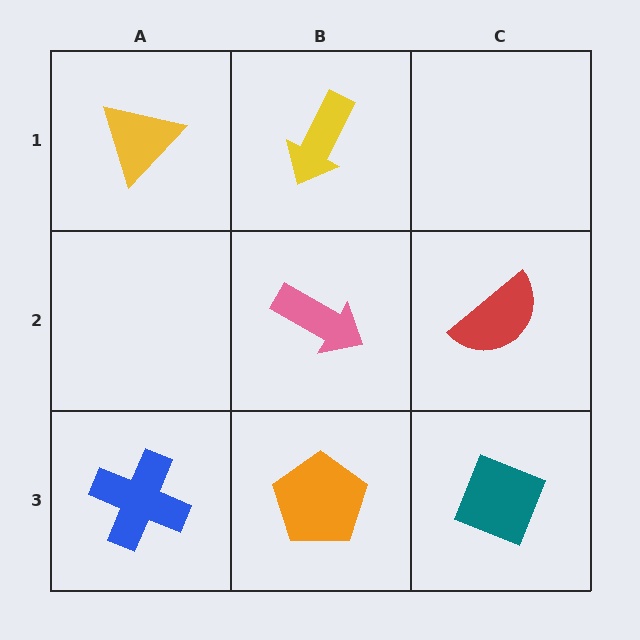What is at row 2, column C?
A red semicircle.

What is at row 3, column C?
A teal diamond.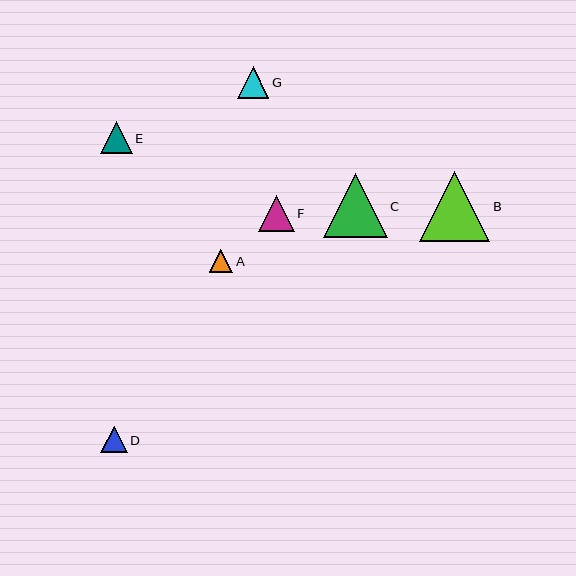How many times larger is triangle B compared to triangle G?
Triangle B is approximately 2.2 times the size of triangle G.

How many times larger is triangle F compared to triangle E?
Triangle F is approximately 1.1 times the size of triangle E.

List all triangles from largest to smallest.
From largest to smallest: B, C, F, E, G, D, A.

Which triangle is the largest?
Triangle B is the largest with a size of approximately 70 pixels.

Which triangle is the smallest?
Triangle A is the smallest with a size of approximately 23 pixels.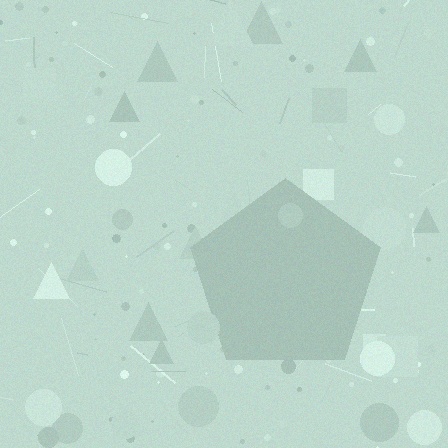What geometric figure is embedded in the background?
A pentagon is embedded in the background.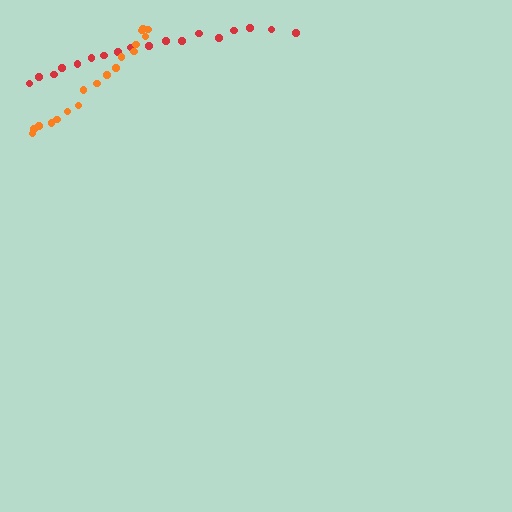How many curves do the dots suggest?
There are 2 distinct paths.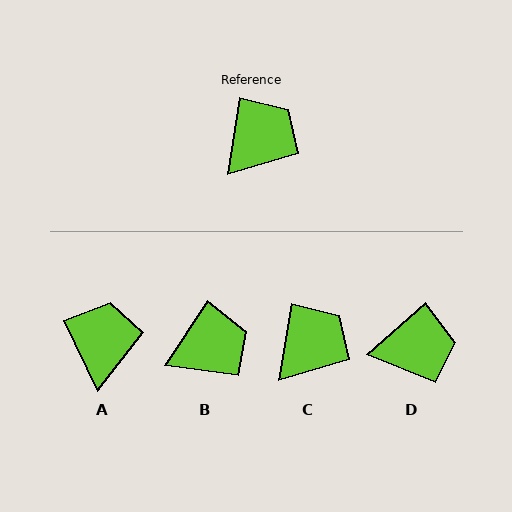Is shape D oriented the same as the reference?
No, it is off by about 39 degrees.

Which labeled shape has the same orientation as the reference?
C.